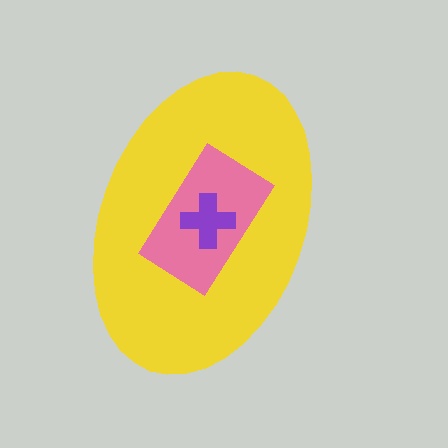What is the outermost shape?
The yellow ellipse.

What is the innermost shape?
The purple cross.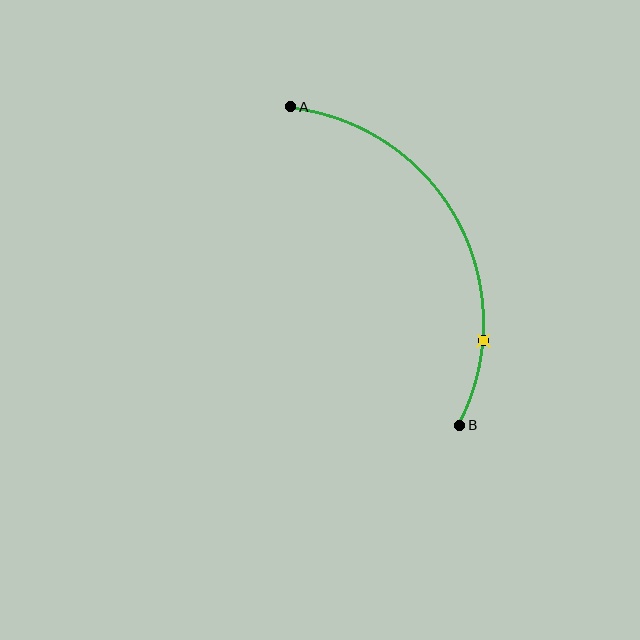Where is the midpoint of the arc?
The arc midpoint is the point on the curve farthest from the straight line joining A and B. It sits to the right of that line.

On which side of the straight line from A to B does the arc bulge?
The arc bulges to the right of the straight line connecting A and B.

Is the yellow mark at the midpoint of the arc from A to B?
No. The yellow mark lies on the arc but is closer to endpoint B. The arc midpoint would be at the point on the curve equidistant along the arc from both A and B.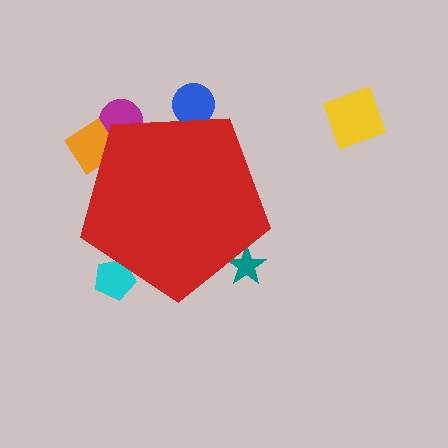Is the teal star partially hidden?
Yes, the teal star is partially hidden behind the red pentagon.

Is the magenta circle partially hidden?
Yes, the magenta circle is partially hidden behind the red pentagon.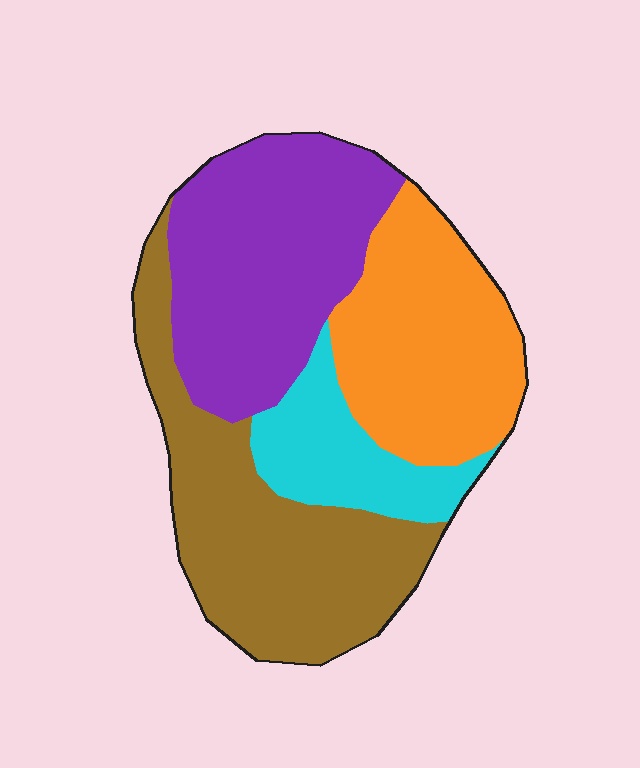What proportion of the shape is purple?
Purple takes up between a sixth and a third of the shape.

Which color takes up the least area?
Cyan, at roughly 15%.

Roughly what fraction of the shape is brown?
Brown takes up between a quarter and a half of the shape.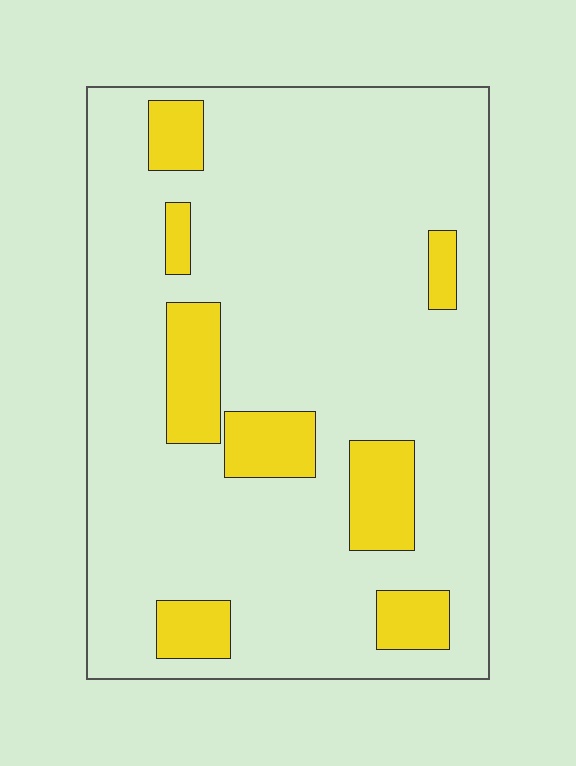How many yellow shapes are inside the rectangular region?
8.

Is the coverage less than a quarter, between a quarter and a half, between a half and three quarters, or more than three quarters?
Less than a quarter.